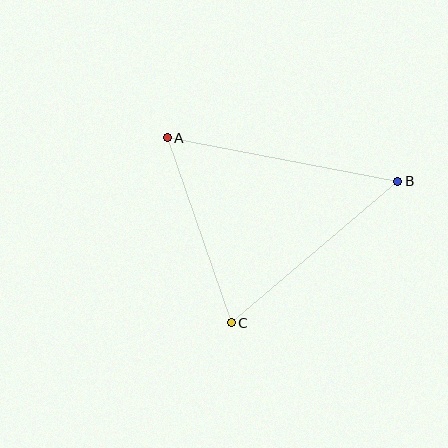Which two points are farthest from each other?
Points A and B are farthest from each other.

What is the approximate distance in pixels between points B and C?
The distance between B and C is approximately 218 pixels.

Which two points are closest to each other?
Points A and C are closest to each other.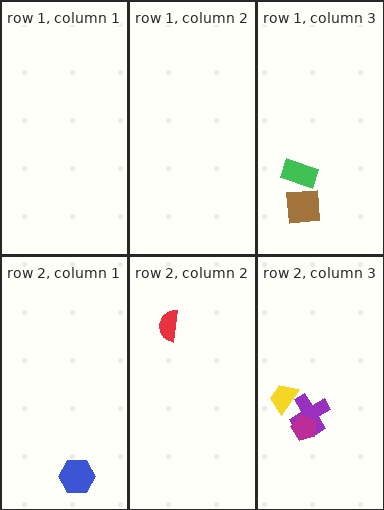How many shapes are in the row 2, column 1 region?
1.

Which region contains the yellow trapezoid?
The row 2, column 3 region.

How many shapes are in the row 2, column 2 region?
1.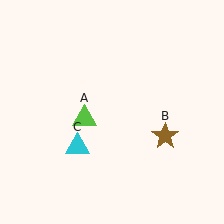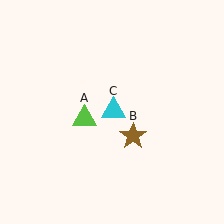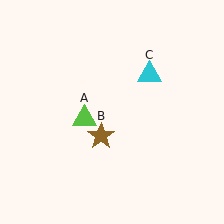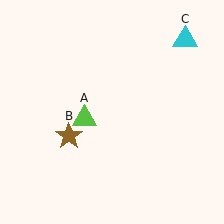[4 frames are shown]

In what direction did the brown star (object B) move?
The brown star (object B) moved left.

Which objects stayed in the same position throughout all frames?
Lime triangle (object A) remained stationary.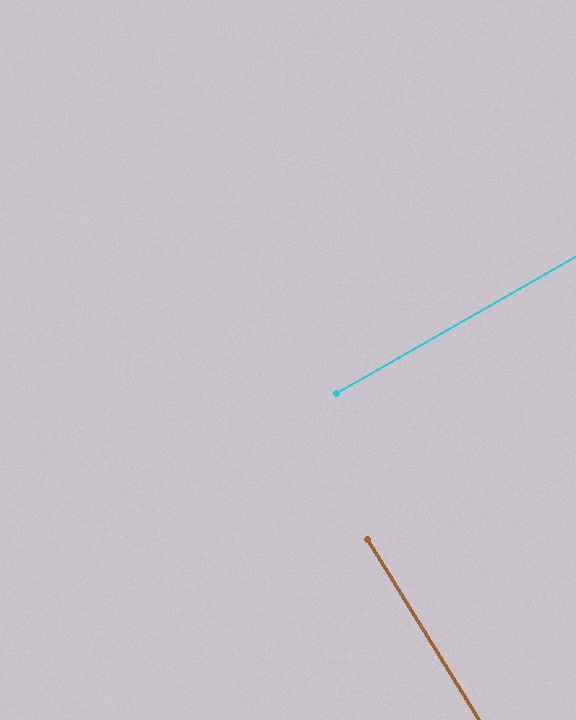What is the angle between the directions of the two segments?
Approximately 88 degrees.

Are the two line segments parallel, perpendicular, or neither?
Perpendicular — they meet at approximately 88°.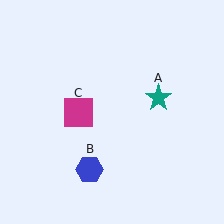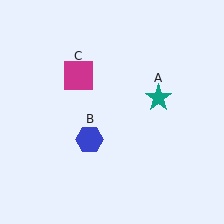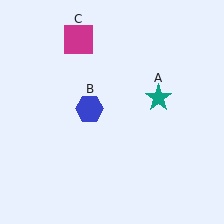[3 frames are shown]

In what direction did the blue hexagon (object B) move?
The blue hexagon (object B) moved up.